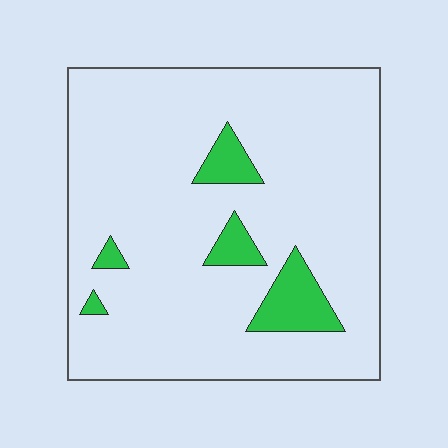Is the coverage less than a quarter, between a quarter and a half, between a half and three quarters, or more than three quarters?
Less than a quarter.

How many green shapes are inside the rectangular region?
5.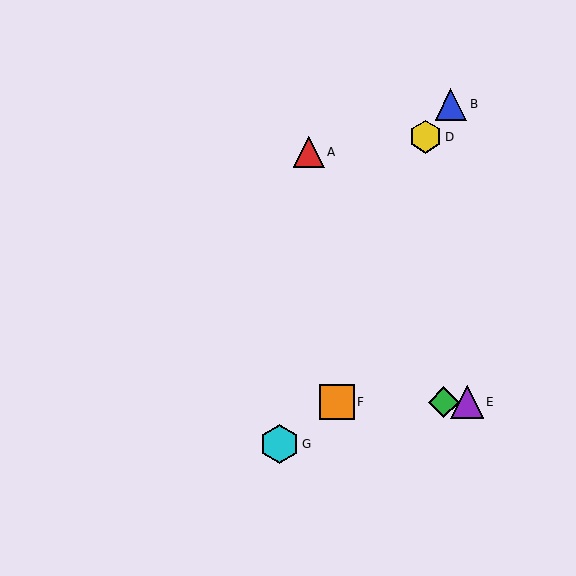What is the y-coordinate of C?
Object C is at y≈402.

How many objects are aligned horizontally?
3 objects (C, E, F) are aligned horizontally.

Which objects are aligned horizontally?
Objects C, E, F are aligned horizontally.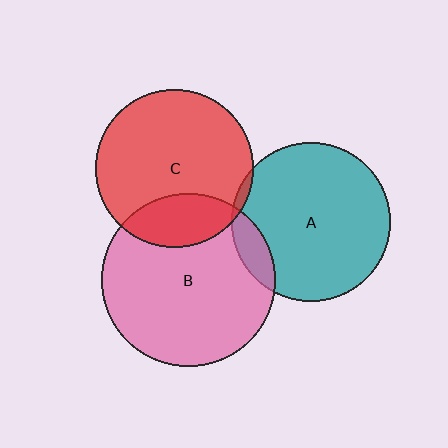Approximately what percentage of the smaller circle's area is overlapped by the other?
Approximately 25%.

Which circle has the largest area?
Circle B (pink).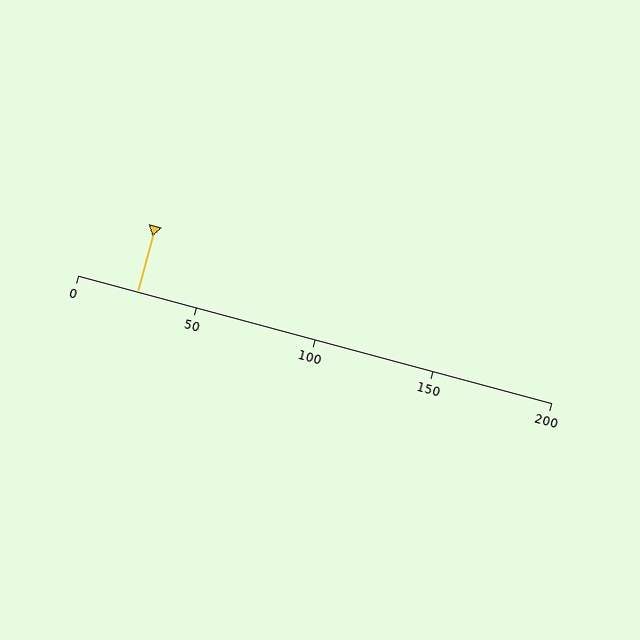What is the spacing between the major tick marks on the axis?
The major ticks are spaced 50 apart.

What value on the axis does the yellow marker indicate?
The marker indicates approximately 25.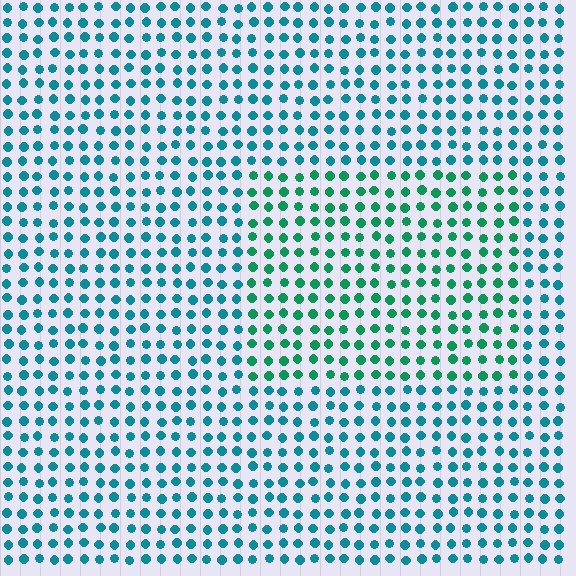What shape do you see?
I see a rectangle.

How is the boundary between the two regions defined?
The boundary is defined purely by a slight shift in hue (about 32 degrees). Spacing, size, and orientation are identical on both sides.